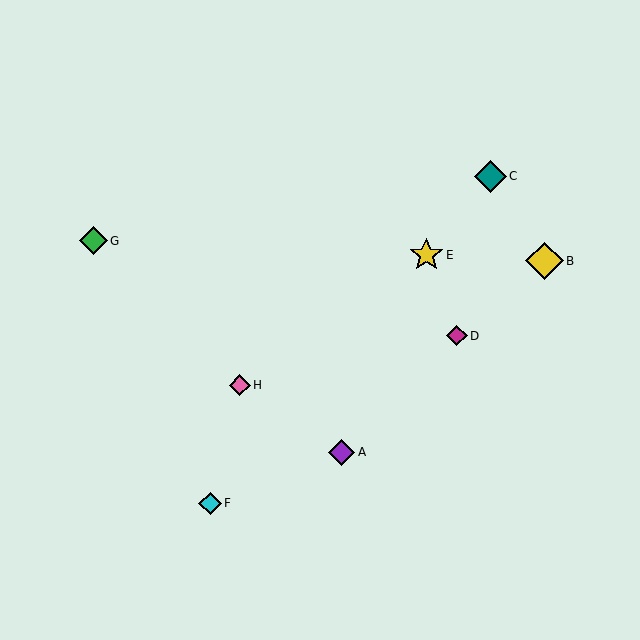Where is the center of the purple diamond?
The center of the purple diamond is at (341, 452).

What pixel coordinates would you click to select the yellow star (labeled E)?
Click at (426, 255) to select the yellow star E.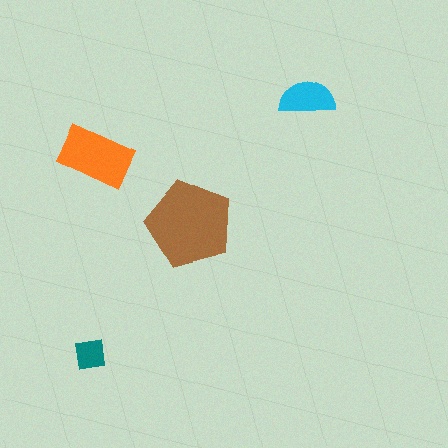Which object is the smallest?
The teal square.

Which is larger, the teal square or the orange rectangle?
The orange rectangle.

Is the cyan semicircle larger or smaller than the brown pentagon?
Smaller.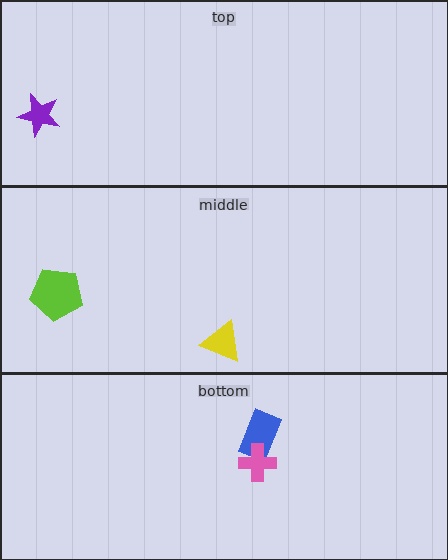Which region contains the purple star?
The top region.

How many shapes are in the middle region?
2.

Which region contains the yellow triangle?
The middle region.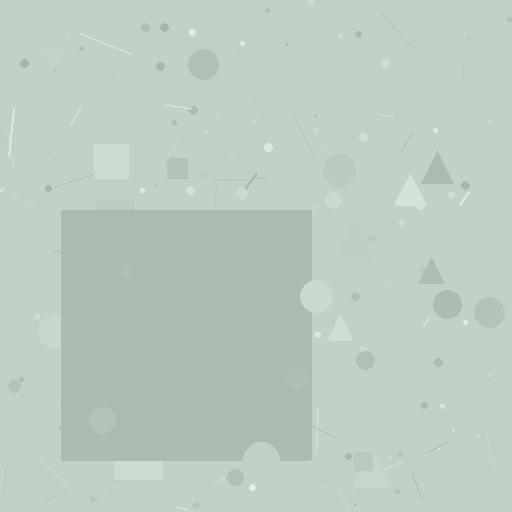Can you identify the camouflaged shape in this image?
The camouflaged shape is a square.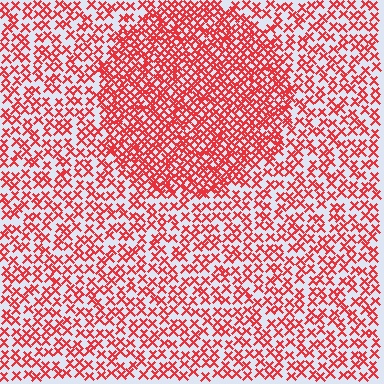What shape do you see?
I see a circle.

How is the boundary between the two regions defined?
The boundary is defined by a change in element density (approximately 1.9x ratio). All elements are the same color, size, and shape.